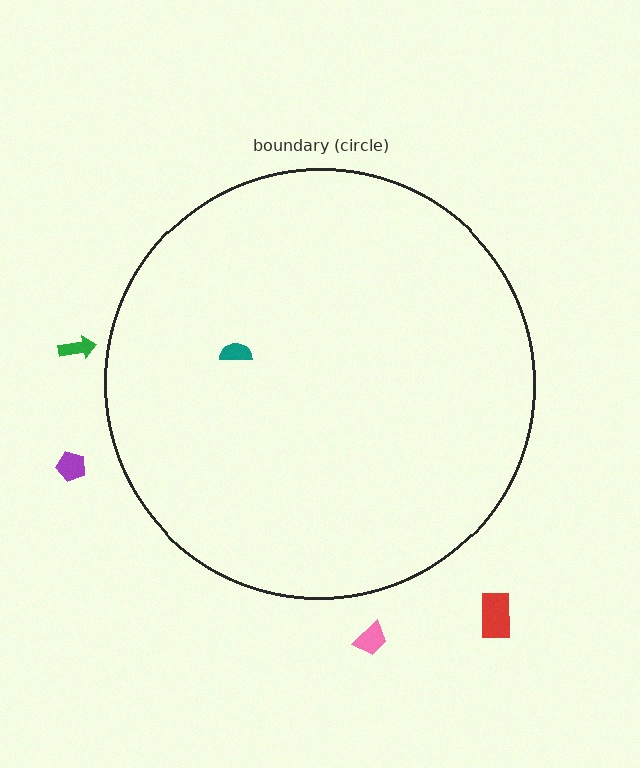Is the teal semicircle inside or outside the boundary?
Inside.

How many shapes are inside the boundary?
1 inside, 4 outside.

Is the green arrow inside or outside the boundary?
Outside.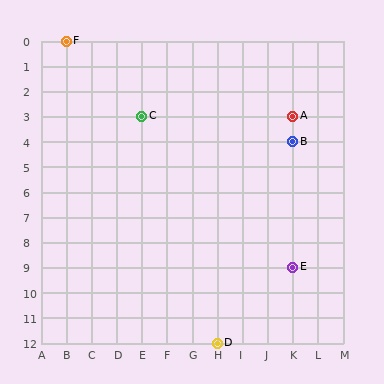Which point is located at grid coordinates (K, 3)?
Point A is at (K, 3).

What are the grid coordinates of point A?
Point A is at grid coordinates (K, 3).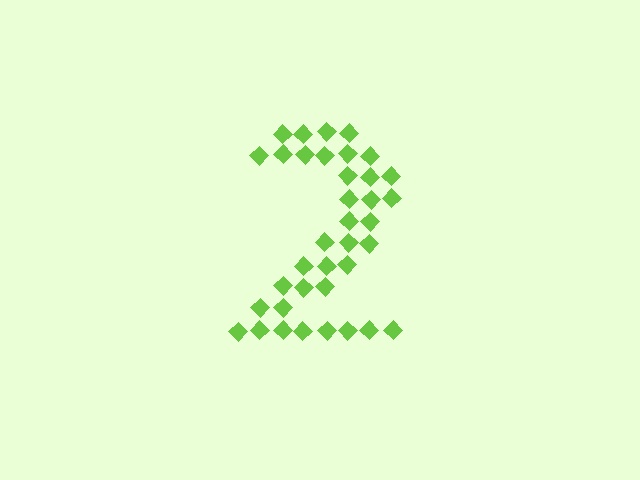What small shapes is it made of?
It is made of small diamonds.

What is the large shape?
The large shape is the digit 2.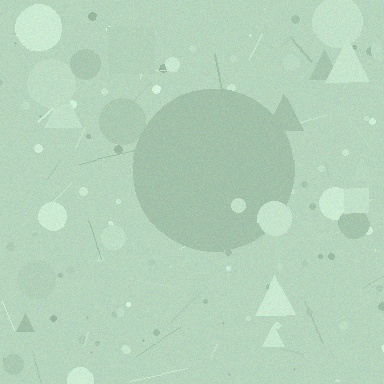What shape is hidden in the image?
A circle is hidden in the image.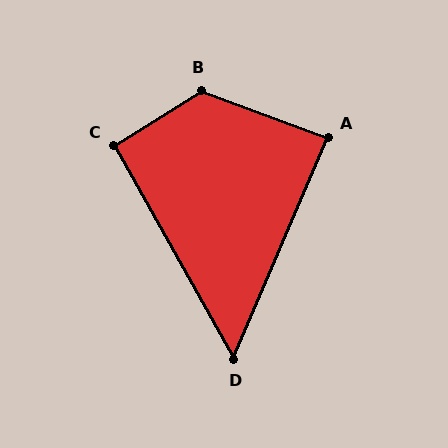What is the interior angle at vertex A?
Approximately 87 degrees (approximately right).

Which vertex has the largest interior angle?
B, at approximately 127 degrees.